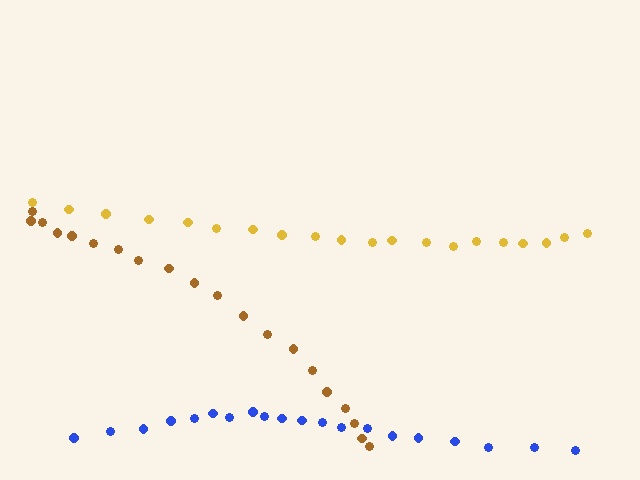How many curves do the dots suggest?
There are 3 distinct paths.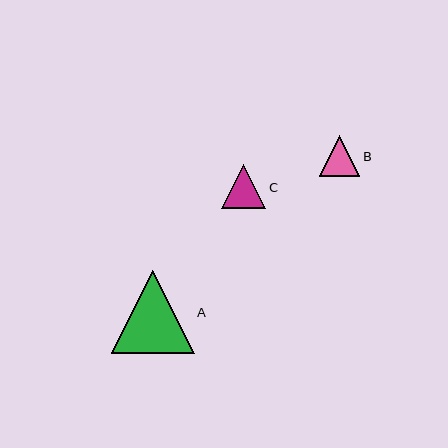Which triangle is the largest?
Triangle A is the largest with a size of approximately 83 pixels.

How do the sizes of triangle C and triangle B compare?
Triangle C and triangle B are approximately the same size.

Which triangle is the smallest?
Triangle B is the smallest with a size of approximately 40 pixels.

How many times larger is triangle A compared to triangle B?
Triangle A is approximately 2.0 times the size of triangle B.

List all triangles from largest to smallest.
From largest to smallest: A, C, B.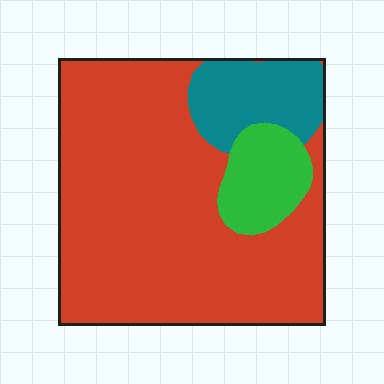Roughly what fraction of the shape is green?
Green covers 11% of the shape.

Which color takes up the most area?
Red, at roughly 75%.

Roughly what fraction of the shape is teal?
Teal takes up less than a quarter of the shape.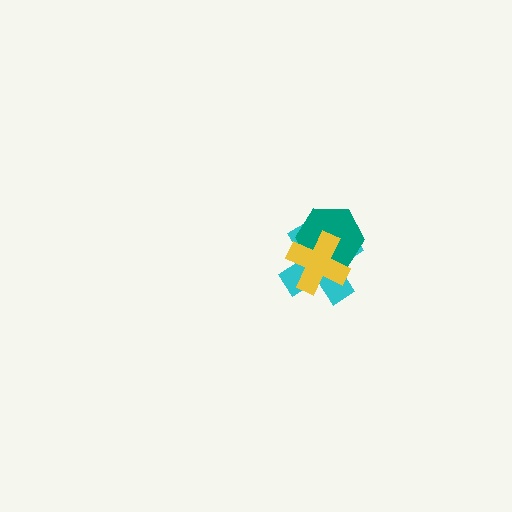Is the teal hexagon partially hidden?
Yes, it is partially covered by another shape.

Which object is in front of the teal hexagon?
The yellow cross is in front of the teal hexagon.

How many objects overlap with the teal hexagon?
2 objects overlap with the teal hexagon.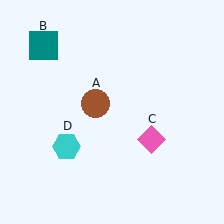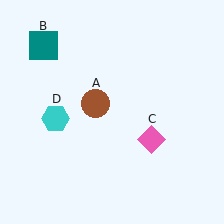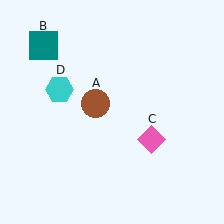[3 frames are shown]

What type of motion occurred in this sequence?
The cyan hexagon (object D) rotated clockwise around the center of the scene.